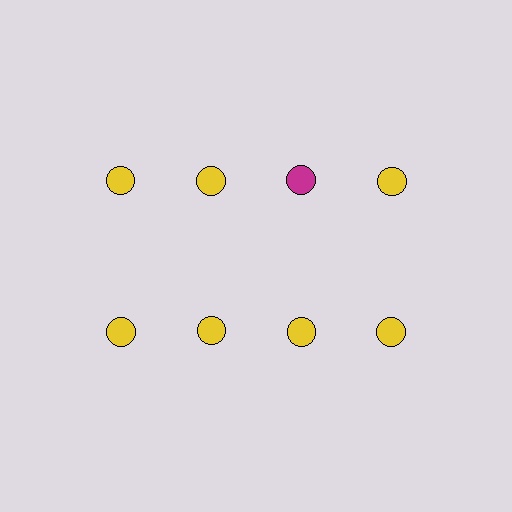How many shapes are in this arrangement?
There are 8 shapes arranged in a grid pattern.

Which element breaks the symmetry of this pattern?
The magenta circle in the top row, center column breaks the symmetry. All other shapes are yellow circles.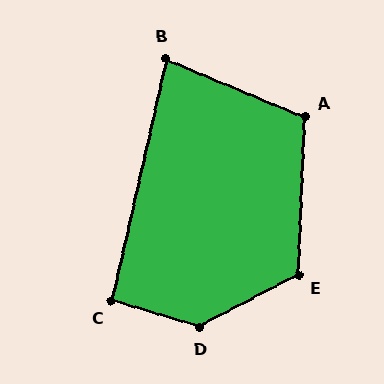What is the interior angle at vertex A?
Approximately 110 degrees (obtuse).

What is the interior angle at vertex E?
Approximately 120 degrees (obtuse).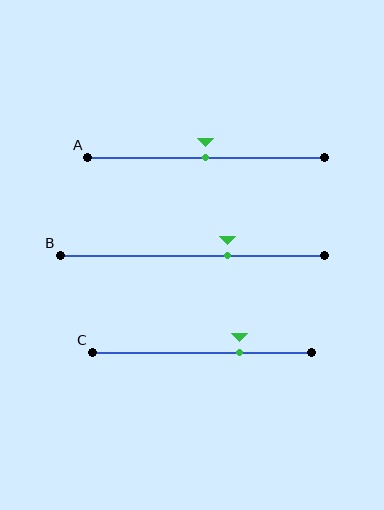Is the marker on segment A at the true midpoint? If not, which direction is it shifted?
Yes, the marker on segment A is at the true midpoint.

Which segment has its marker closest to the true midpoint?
Segment A has its marker closest to the true midpoint.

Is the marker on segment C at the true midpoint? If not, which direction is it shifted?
No, the marker on segment C is shifted to the right by about 17% of the segment length.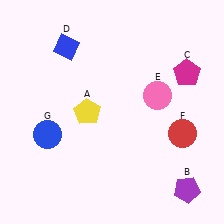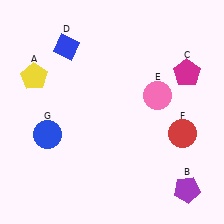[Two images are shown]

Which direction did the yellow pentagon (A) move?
The yellow pentagon (A) moved left.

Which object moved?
The yellow pentagon (A) moved left.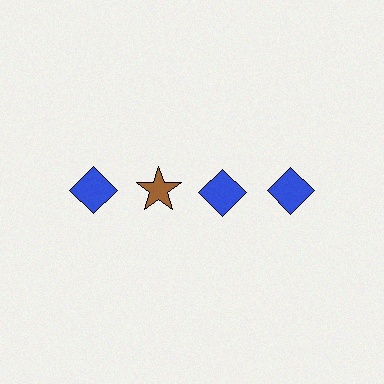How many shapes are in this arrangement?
There are 4 shapes arranged in a grid pattern.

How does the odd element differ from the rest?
It differs in both color (brown instead of blue) and shape (star instead of diamond).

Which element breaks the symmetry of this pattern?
The brown star in the top row, second from left column breaks the symmetry. All other shapes are blue diamonds.